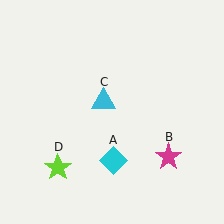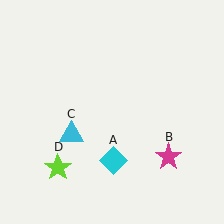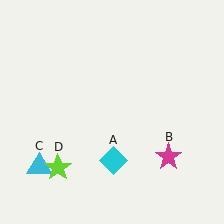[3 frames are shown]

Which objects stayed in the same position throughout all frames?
Cyan diamond (object A) and magenta star (object B) and lime star (object D) remained stationary.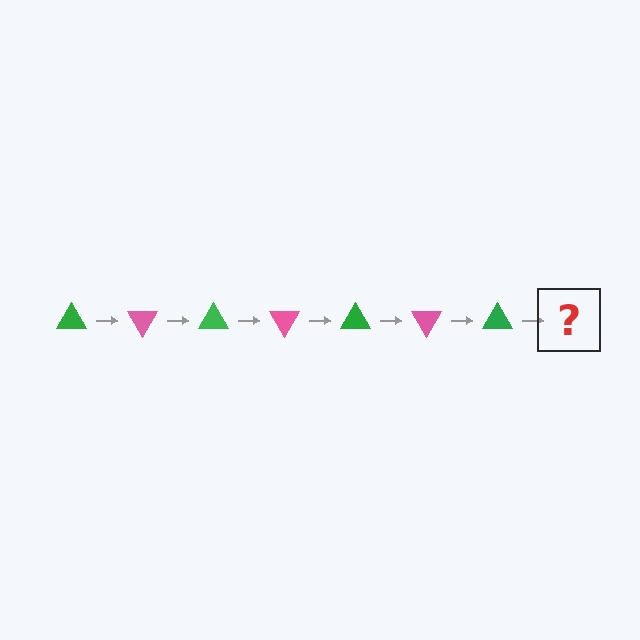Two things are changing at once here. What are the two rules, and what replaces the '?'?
The two rules are that it rotates 60 degrees each step and the color cycles through green and pink. The '?' should be a pink triangle, rotated 420 degrees from the start.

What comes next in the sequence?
The next element should be a pink triangle, rotated 420 degrees from the start.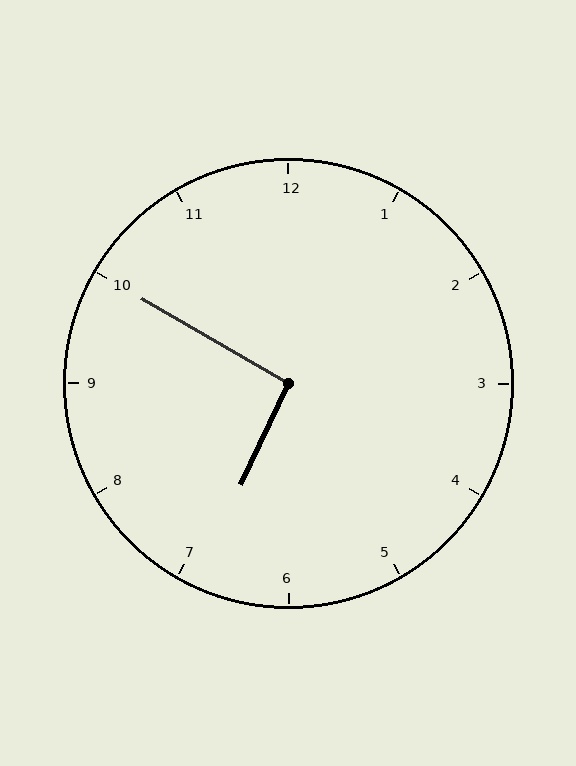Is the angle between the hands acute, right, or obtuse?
It is right.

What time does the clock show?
6:50.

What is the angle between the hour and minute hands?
Approximately 95 degrees.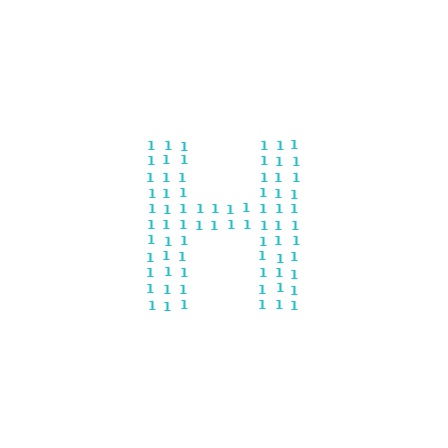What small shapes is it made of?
It is made of small digit 1's.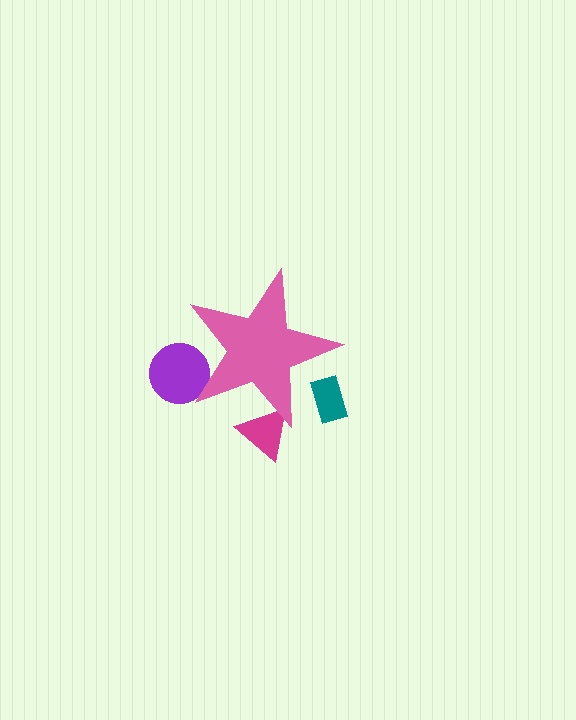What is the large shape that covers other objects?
A pink star.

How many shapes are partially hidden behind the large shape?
3 shapes are partially hidden.